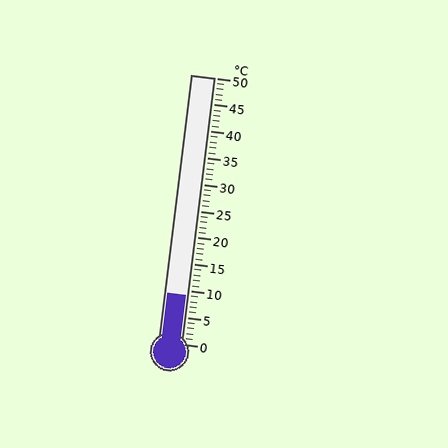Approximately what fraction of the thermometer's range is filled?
The thermometer is filled to approximately 20% of its range.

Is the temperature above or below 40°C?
The temperature is below 40°C.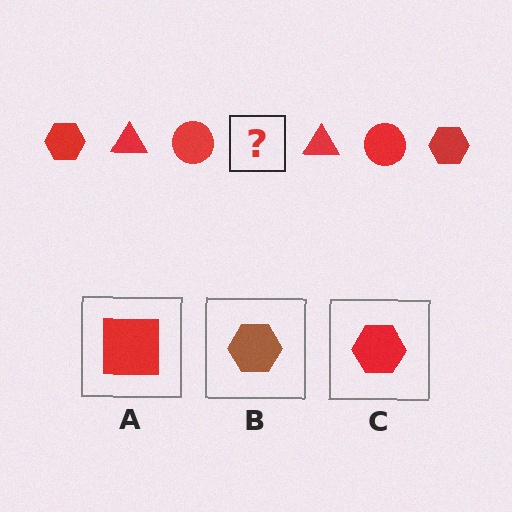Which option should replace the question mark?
Option C.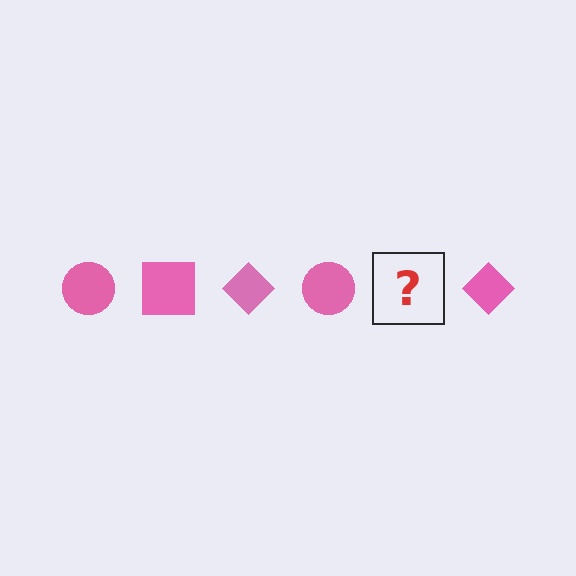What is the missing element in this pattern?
The missing element is a pink square.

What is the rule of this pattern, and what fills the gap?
The rule is that the pattern cycles through circle, square, diamond shapes in pink. The gap should be filled with a pink square.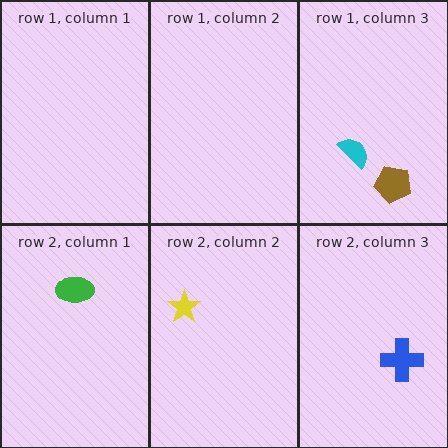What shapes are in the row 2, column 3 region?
The blue cross.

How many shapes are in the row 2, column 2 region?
1.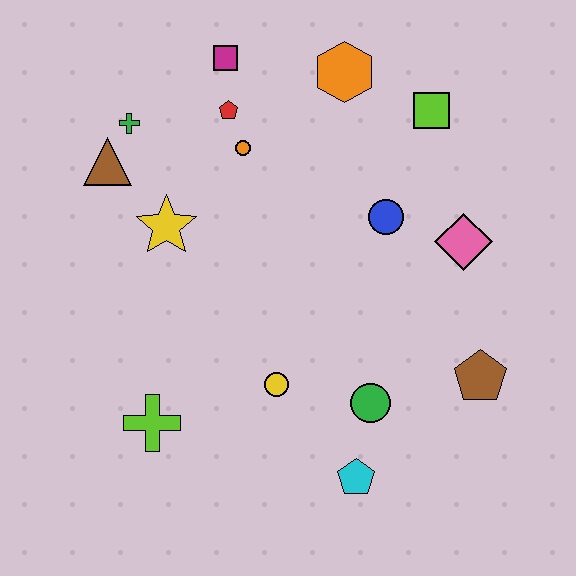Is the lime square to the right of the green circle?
Yes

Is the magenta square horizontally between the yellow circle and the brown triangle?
Yes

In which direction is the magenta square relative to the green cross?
The magenta square is to the right of the green cross.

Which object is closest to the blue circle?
The pink diamond is closest to the blue circle.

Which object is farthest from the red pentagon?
The cyan pentagon is farthest from the red pentagon.